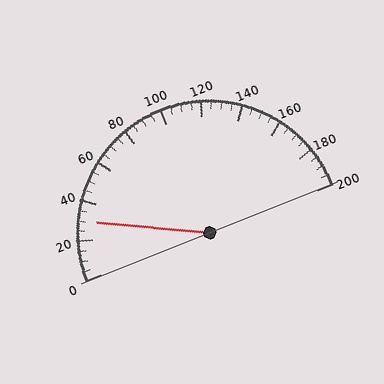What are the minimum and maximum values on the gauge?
The gauge ranges from 0 to 200.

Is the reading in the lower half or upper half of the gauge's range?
The reading is in the lower half of the range (0 to 200).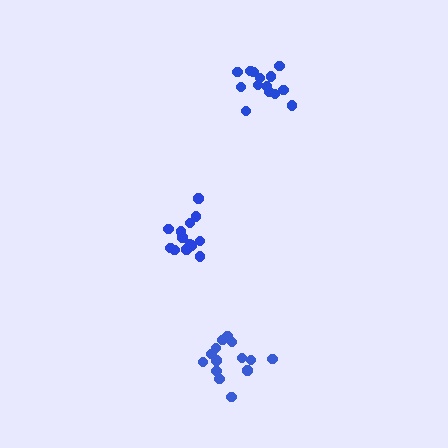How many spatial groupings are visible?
There are 3 spatial groupings.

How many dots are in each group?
Group 1: 14 dots, Group 2: 14 dots, Group 3: 13 dots (41 total).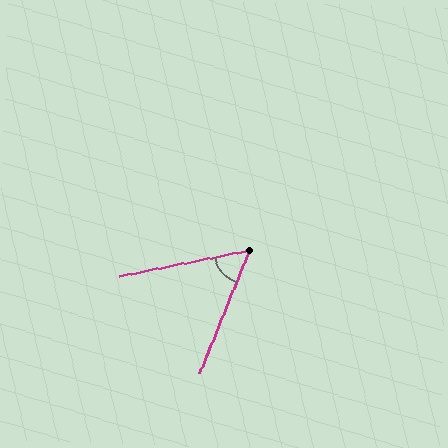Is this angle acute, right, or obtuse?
It is acute.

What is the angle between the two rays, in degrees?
Approximately 57 degrees.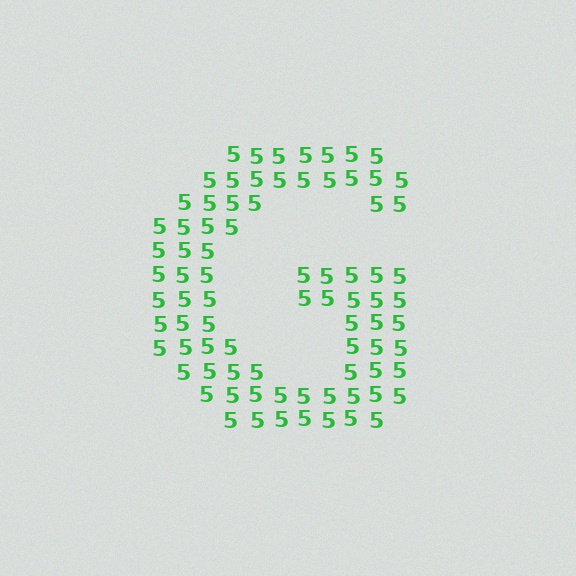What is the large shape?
The large shape is the letter G.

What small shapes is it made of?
It is made of small digit 5's.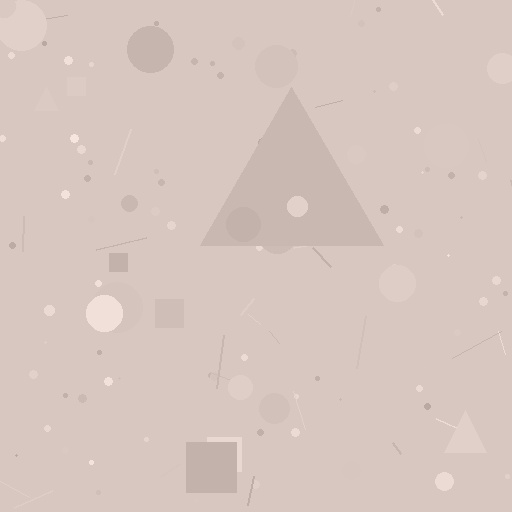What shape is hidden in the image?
A triangle is hidden in the image.